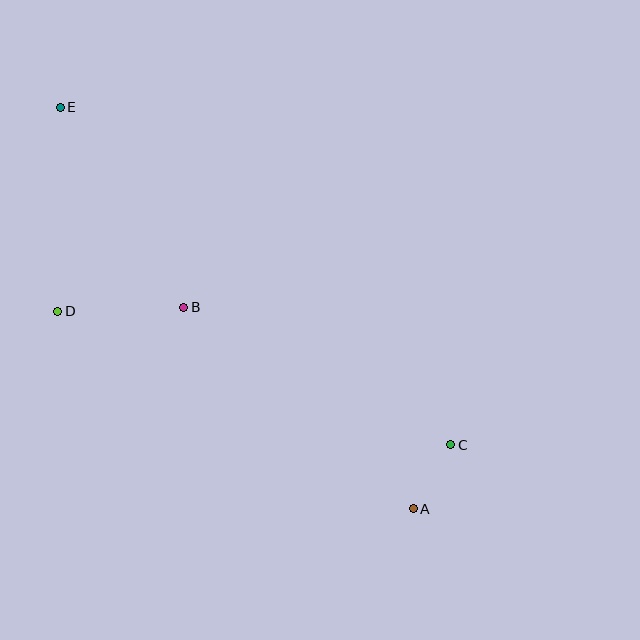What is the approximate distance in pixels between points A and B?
The distance between A and B is approximately 305 pixels.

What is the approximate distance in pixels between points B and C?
The distance between B and C is approximately 300 pixels.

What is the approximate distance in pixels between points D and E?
The distance between D and E is approximately 204 pixels.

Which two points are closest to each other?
Points A and C are closest to each other.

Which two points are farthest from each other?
Points A and E are farthest from each other.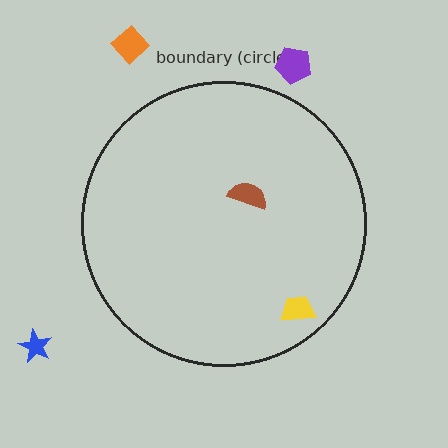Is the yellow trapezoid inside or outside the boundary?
Inside.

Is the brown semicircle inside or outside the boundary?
Inside.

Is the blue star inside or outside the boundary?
Outside.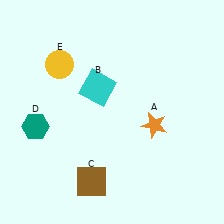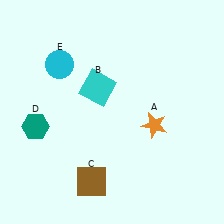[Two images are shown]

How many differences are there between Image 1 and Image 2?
There is 1 difference between the two images.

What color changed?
The circle (E) changed from yellow in Image 1 to cyan in Image 2.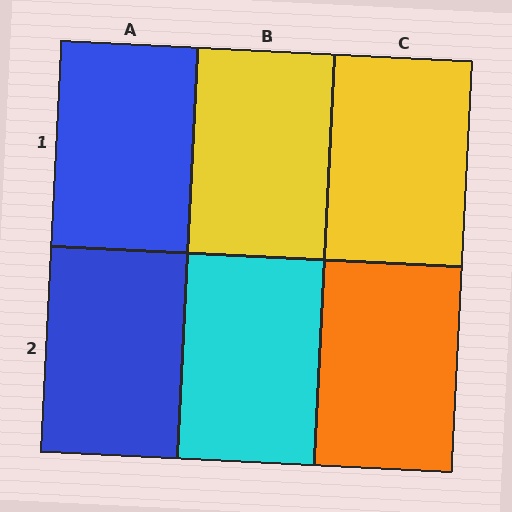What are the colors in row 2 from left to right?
Blue, cyan, orange.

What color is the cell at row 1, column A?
Blue.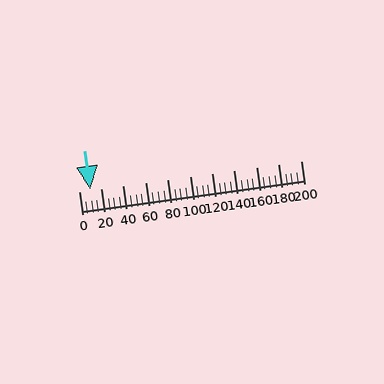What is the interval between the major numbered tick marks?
The major tick marks are spaced 20 units apart.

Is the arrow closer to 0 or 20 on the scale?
The arrow is closer to 20.